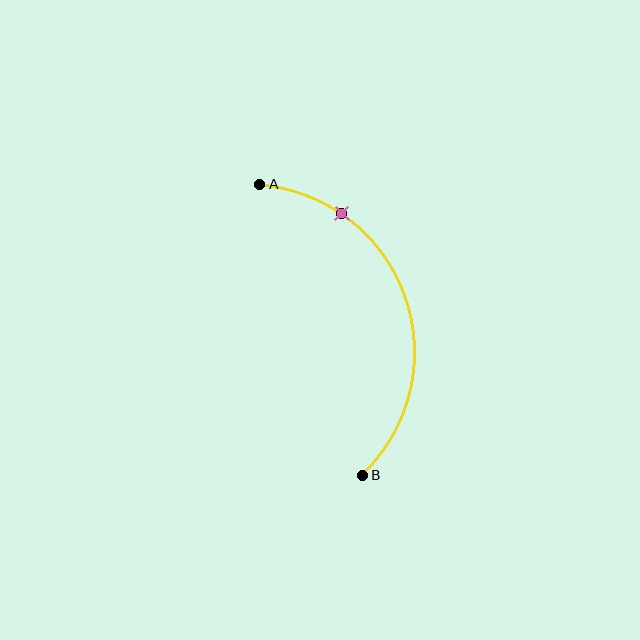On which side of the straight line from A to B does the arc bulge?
The arc bulges to the right of the straight line connecting A and B.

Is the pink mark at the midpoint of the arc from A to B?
No. The pink mark lies on the arc but is closer to endpoint A. The arc midpoint would be at the point on the curve equidistant along the arc from both A and B.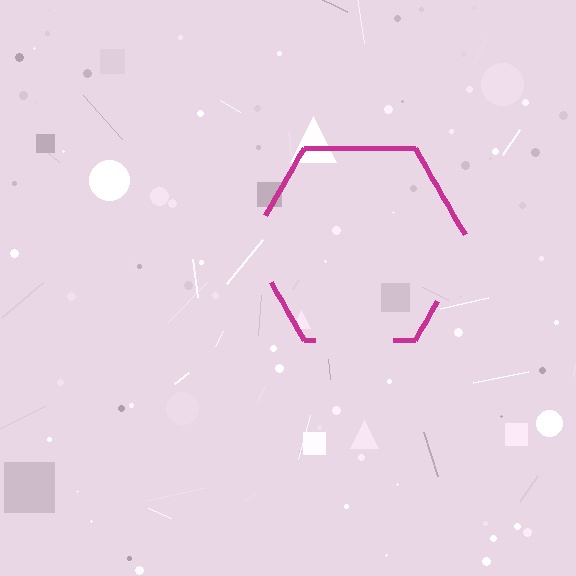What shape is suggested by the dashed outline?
The dashed outline suggests a hexagon.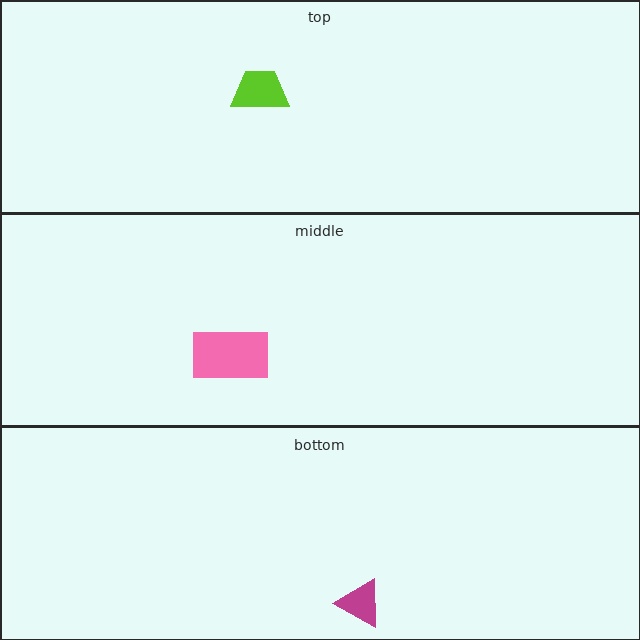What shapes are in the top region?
The lime trapezoid.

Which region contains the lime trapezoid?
The top region.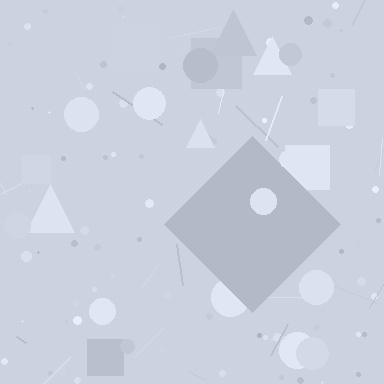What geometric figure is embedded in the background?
A diamond is embedded in the background.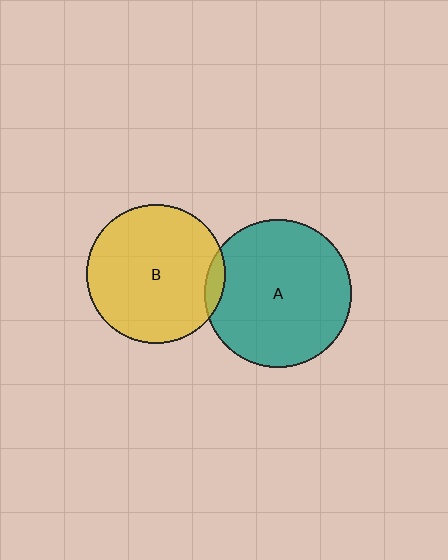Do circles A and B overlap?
Yes.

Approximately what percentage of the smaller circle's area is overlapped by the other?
Approximately 5%.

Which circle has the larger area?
Circle A (teal).